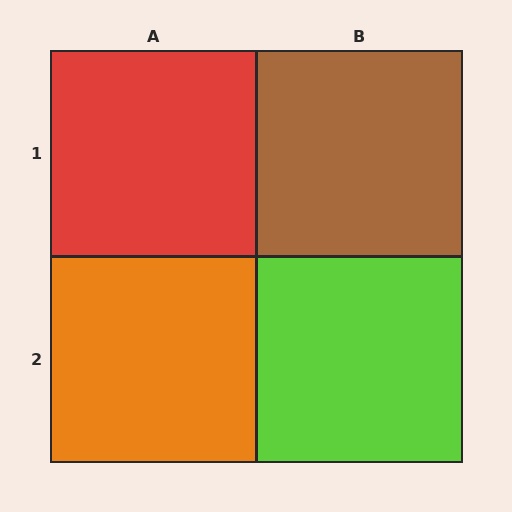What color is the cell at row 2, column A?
Orange.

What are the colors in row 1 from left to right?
Red, brown.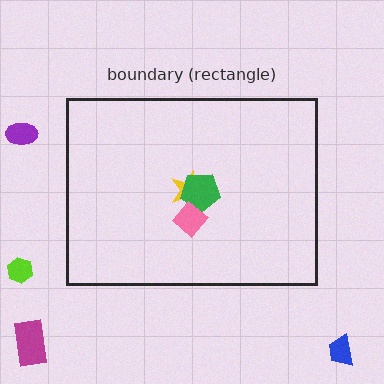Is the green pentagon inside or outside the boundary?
Inside.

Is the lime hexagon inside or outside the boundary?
Outside.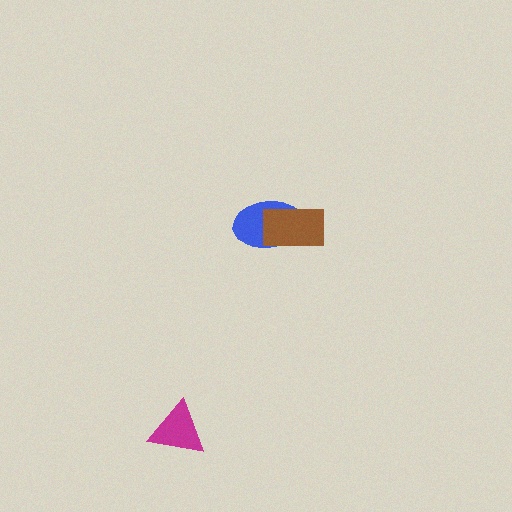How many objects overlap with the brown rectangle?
1 object overlaps with the brown rectangle.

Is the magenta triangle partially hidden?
No, no other shape covers it.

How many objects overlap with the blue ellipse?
1 object overlaps with the blue ellipse.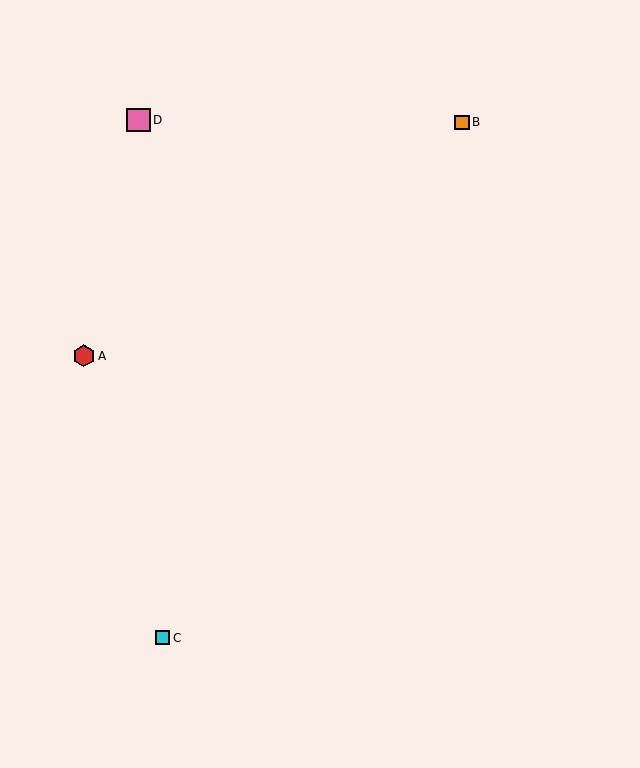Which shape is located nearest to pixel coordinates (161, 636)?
The cyan square (labeled C) at (163, 638) is nearest to that location.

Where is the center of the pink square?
The center of the pink square is at (139, 120).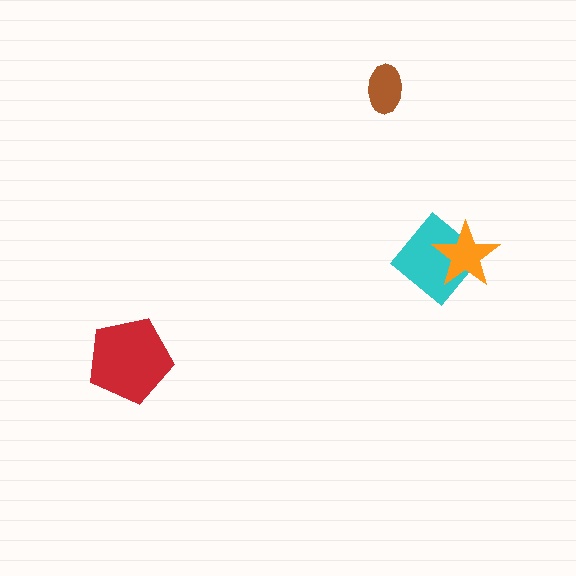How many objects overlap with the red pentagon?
0 objects overlap with the red pentagon.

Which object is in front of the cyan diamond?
The orange star is in front of the cyan diamond.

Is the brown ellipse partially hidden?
No, no other shape covers it.